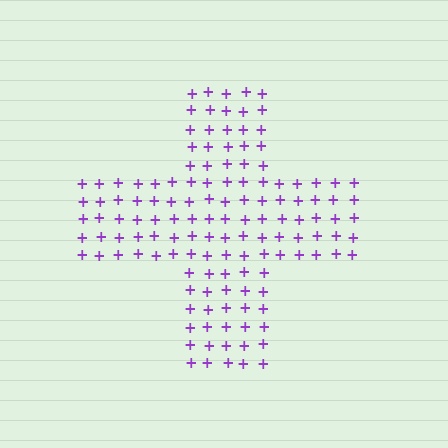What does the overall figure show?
The overall figure shows a cross.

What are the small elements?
The small elements are plus signs.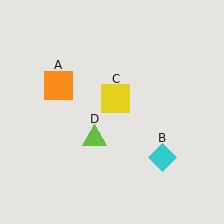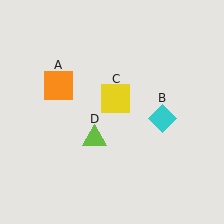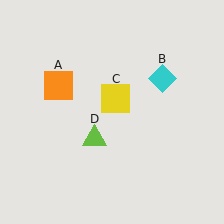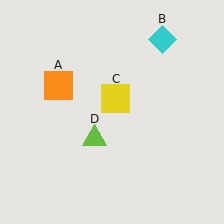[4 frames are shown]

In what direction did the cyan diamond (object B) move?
The cyan diamond (object B) moved up.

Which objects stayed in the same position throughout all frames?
Orange square (object A) and yellow square (object C) and lime triangle (object D) remained stationary.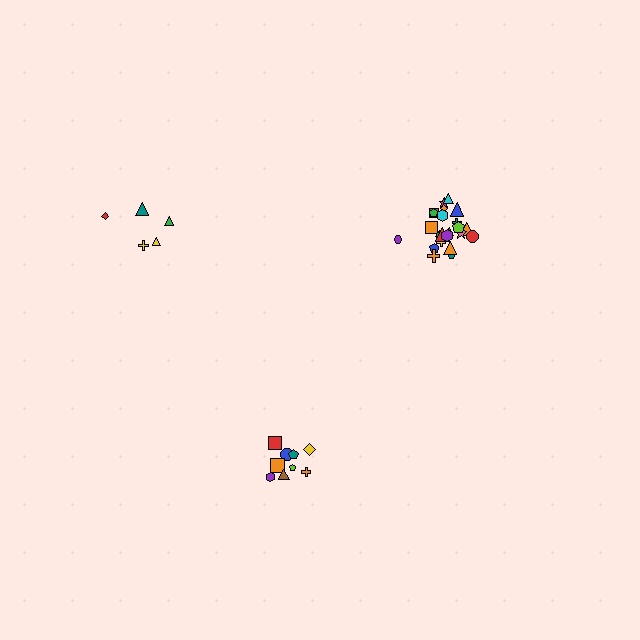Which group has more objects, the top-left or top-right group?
The top-right group.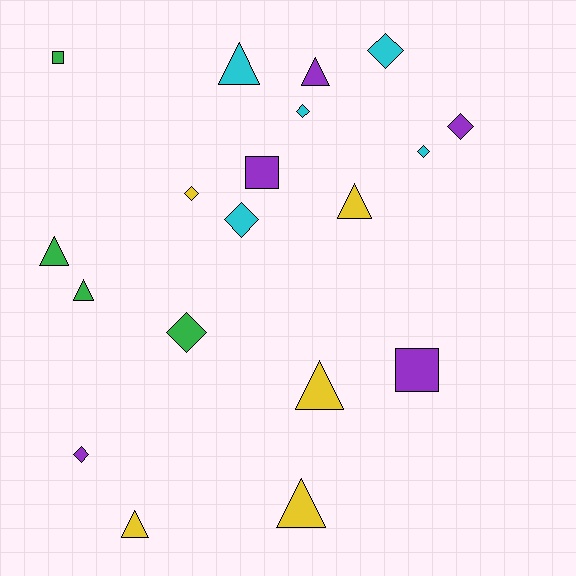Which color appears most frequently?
Cyan, with 5 objects.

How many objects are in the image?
There are 19 objects.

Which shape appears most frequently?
Triangle, with 8 objects.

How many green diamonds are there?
There is 1 green diamond.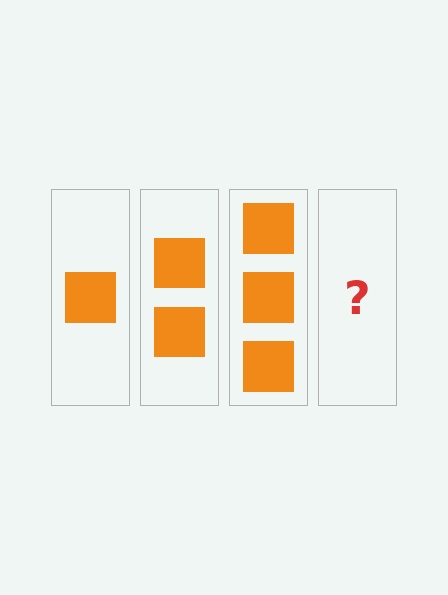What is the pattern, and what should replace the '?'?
The pattern is that each step adds one more square. The '?' should be 4 squares.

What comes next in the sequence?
The next element should be 4 squares.